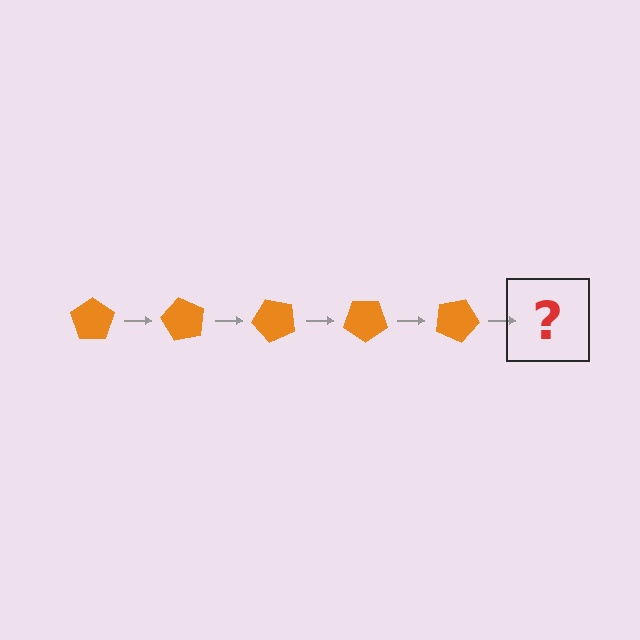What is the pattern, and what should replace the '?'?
The pattern is that the pentagon rotates 60 degrees each step. The '?' should be an orange pentagon rotated 300 degrees.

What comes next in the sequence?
The next element should be an orange pentagon rotated 300 degrees.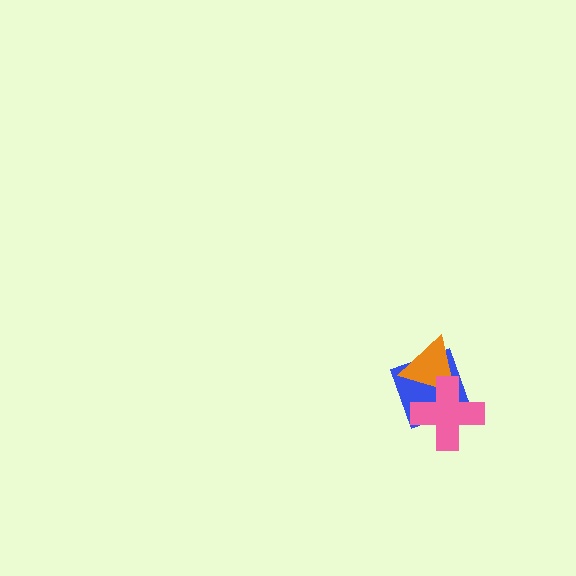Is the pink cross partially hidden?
No, no other shape covers it.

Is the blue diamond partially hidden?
Yes, it is partially covered by another shape.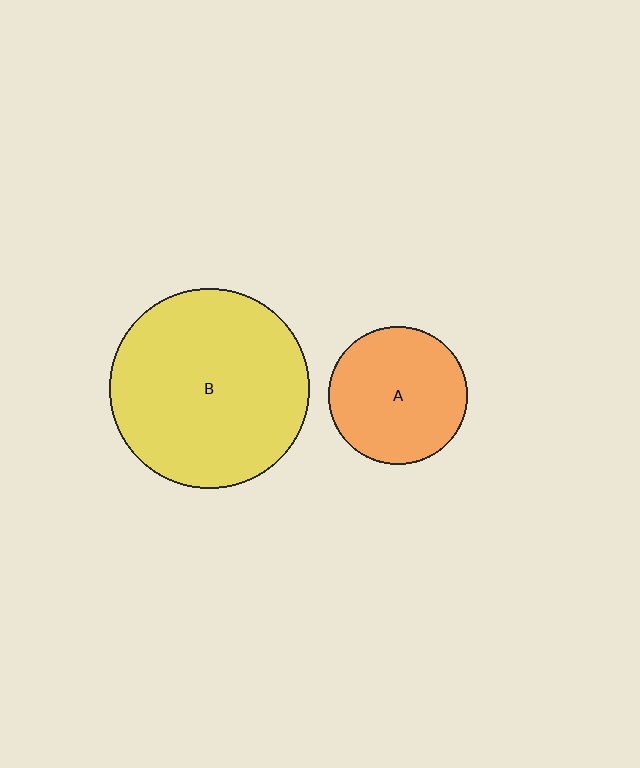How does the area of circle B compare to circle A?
Approximately 2.1 times.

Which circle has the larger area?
Circle B (yellow).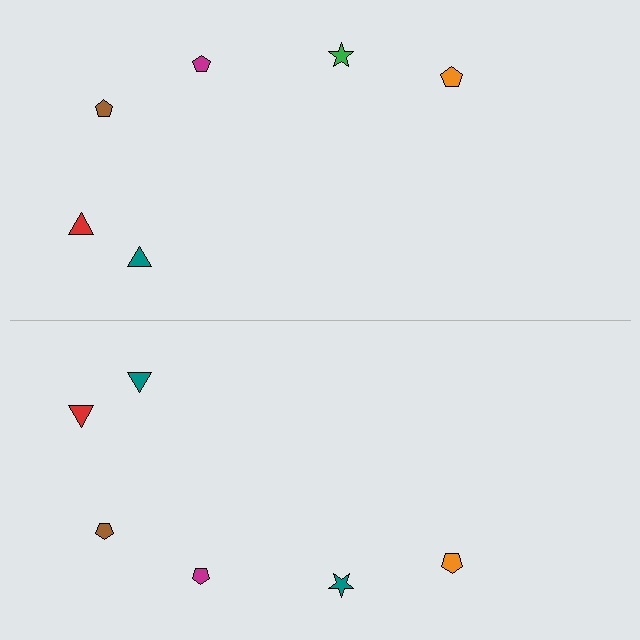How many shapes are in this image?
There are 12 shapes in this image.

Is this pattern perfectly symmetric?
No, the pattern is not perfectly symmetric. The teal star on the bottom side breaks the symmetry — its mirror counterpart is green.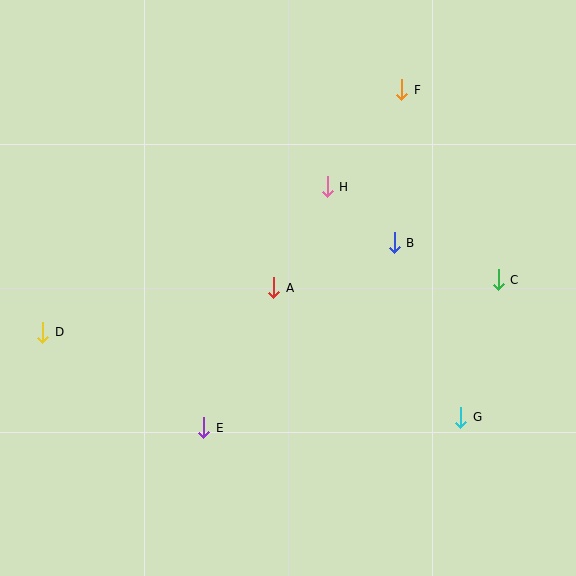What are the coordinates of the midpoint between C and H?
The midpoint between C and H is at (413, 233).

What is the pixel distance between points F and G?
The distance between F and G is 333 pixels.